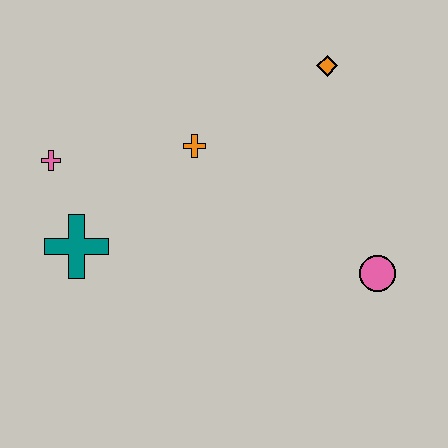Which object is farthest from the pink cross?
The pink circle is farthest from the pink cross.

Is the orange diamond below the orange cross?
No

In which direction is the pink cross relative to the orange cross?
The pink cross is to the left of the orange cross.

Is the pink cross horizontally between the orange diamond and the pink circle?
No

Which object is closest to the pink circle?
The orange diamond is closest to the pink circle.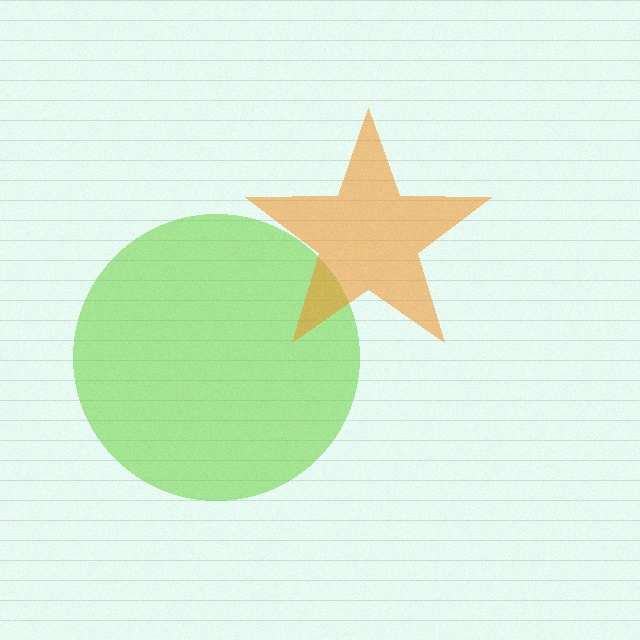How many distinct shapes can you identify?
There are 2 distinct shapes: a lime circle, an orange star.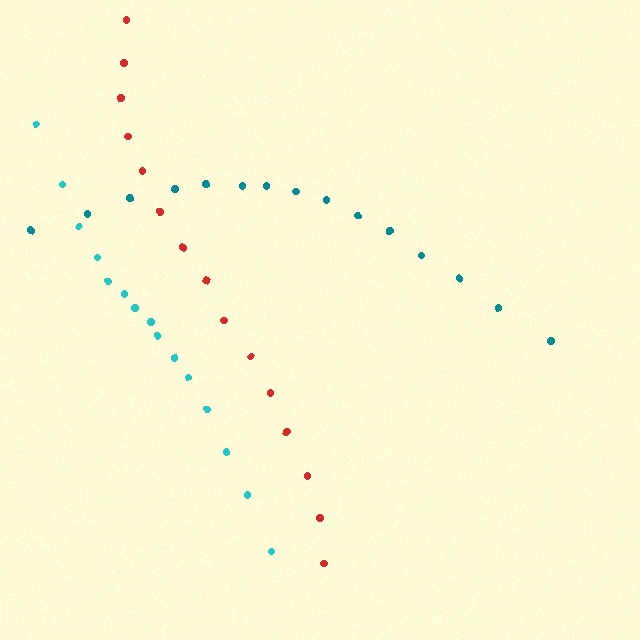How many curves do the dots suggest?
There are 3 distinct paths.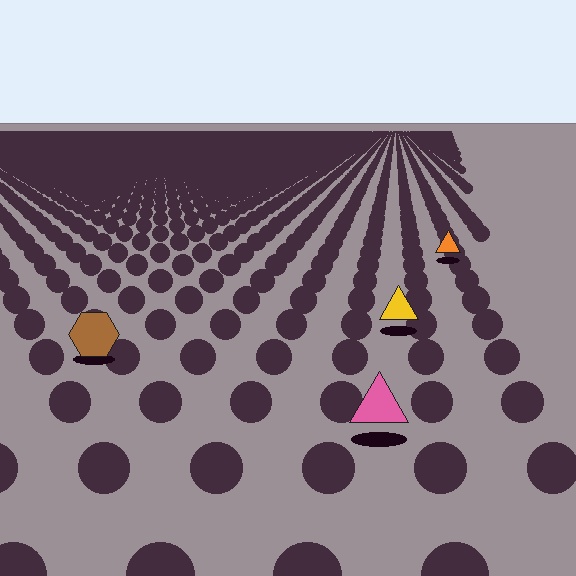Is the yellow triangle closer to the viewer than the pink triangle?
No. The pink triangle is closer — you can tell from the texture gradient: the ground texture is coarser near it.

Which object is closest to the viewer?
The pink triangle is closest. The texture marks near it are larger and more spread out.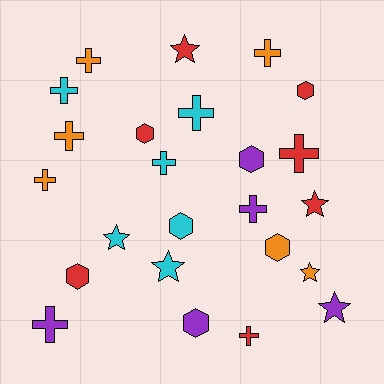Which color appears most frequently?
Red, with 7 objects.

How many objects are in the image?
There are 24 objects.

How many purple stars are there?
There is 1 purple star.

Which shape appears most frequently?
Cross, with 11 objects.